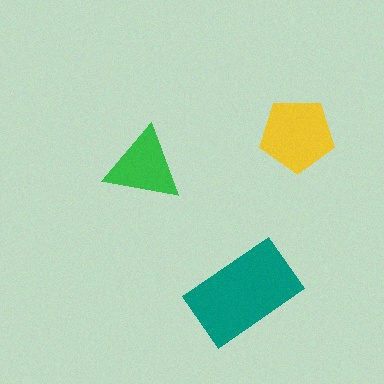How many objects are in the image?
There are 3 objects in the image.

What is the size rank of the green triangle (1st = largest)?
3rd.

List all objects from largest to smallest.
The teal rectangle, the yellow pentagon, the green triangle.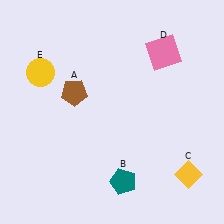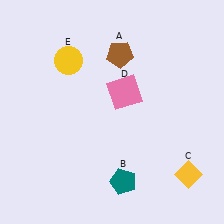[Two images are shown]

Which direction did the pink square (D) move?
The pink square (D) moved down.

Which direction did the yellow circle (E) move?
The yellow circle (E) moved right.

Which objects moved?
The objects that moved are: the brown pentagon (A), the pink square (D), the yellow circle (E).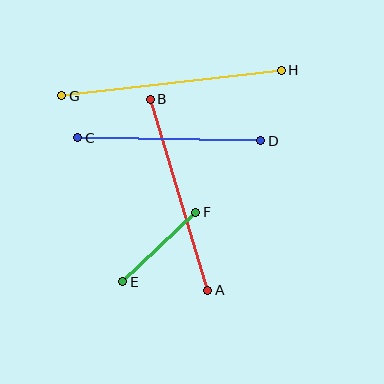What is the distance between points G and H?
The distance is approximately 221 pixels.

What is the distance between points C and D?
The distance is approximately 183 pixels.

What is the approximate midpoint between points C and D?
The midpoint is at approximately (169, 139) pixels.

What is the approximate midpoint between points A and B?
The midpoint is at approximately (179, 195) pixels.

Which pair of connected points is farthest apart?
Points G and H are farthest apart.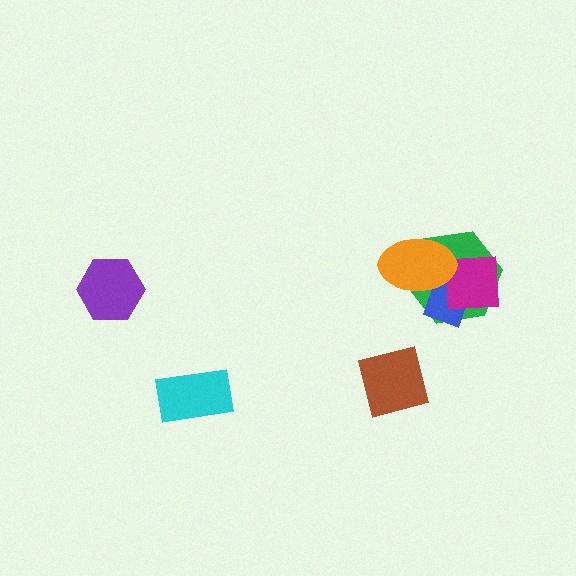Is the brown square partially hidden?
No, no other shape covers it.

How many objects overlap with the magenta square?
3 objects overlap with the magenta square.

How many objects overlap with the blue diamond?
3 objects overlap with the blue diamond.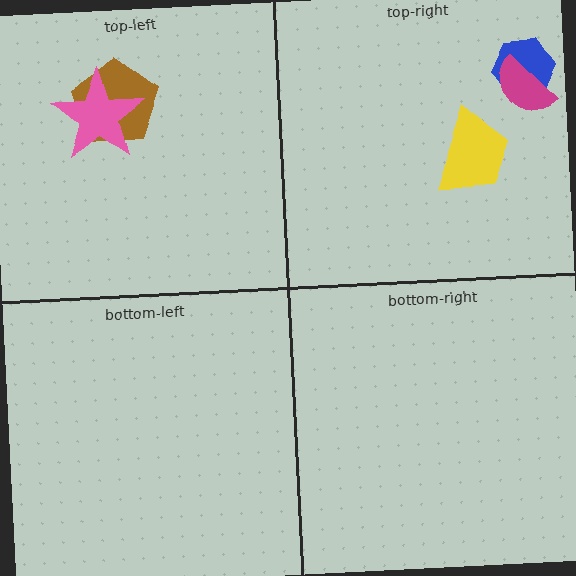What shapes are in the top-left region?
The brown pentagon, the pink star.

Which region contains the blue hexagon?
The top-right region.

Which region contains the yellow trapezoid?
The top-right region.